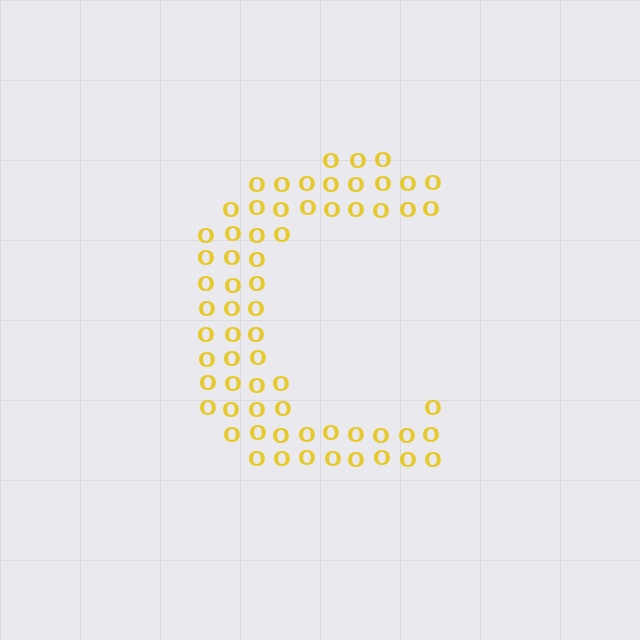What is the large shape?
The large shape is the letter C.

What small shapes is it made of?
It is made of small letter O's.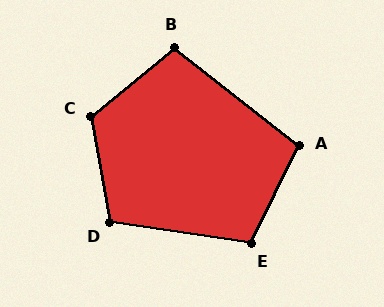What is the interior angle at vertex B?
Approximately 102 degrees (obtuse).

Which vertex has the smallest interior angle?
A, at approximately 102 degrees.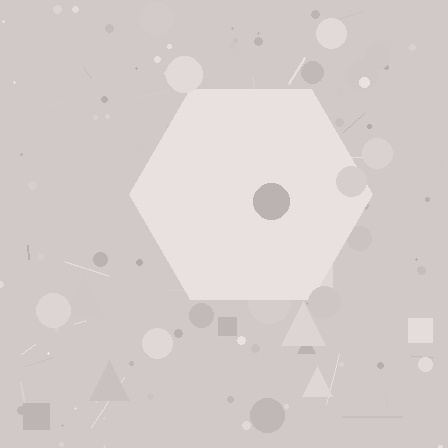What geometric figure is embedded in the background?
A hexagon is embedded in the background.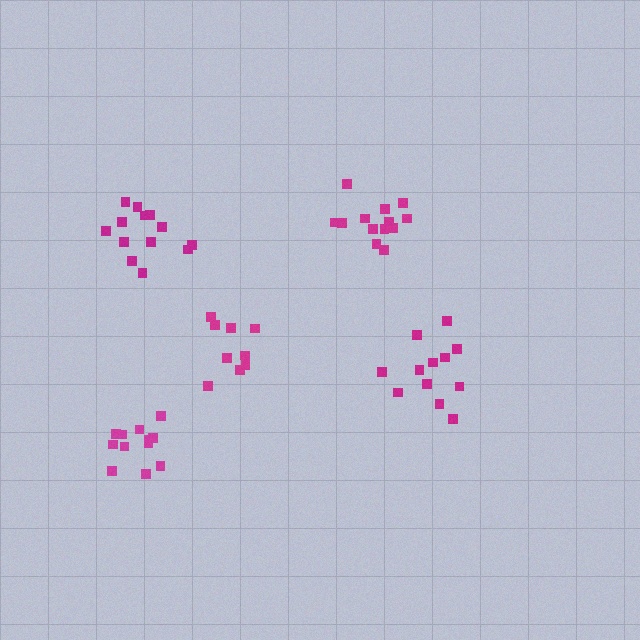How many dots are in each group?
Group 1: 12 dots, Group 2: 13 dots, Group 3: 9 dots, Group 4: 13 dots, Group 5: 12 dots (59 total).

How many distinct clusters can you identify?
There are 5 distinct clusters.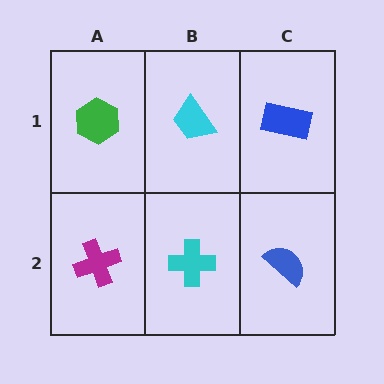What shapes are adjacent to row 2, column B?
A cyan trapezoid (row 1, column B), a magenta cross (row 2, column A), a blue semicircle (row 2, column C).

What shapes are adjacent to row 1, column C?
A blue semicircle (row 2, column C), a cyan trapezoid (row 1, column B).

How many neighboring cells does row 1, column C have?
2.